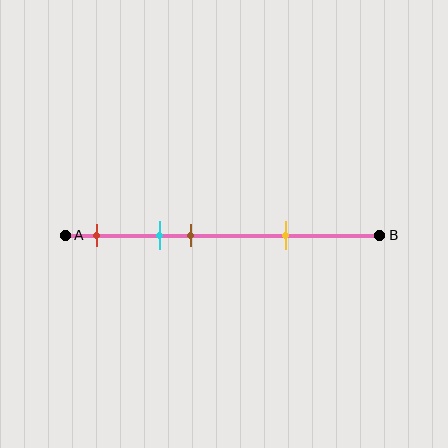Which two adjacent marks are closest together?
The cyan and brown marks are the closest adjacent pair.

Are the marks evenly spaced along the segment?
No, the marks are not evenly spaced.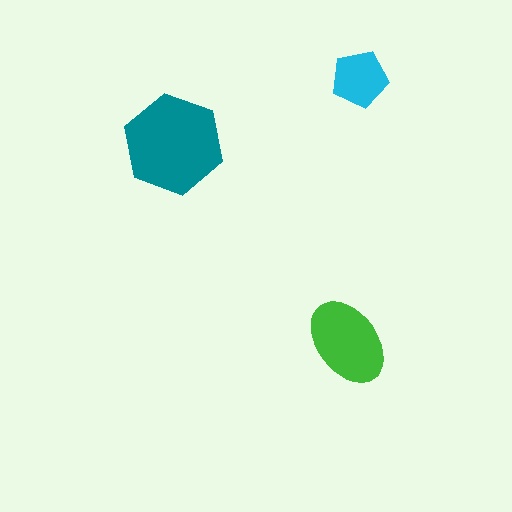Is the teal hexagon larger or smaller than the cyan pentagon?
Larger.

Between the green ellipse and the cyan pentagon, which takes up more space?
The green ellipse.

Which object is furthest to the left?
The teal hexagon is leftmost.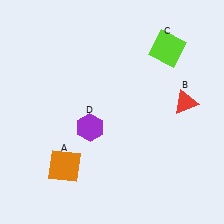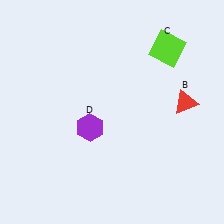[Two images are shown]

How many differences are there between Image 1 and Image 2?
There is 1 difference between the two images.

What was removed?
The orange square (A) was removed in Image 2.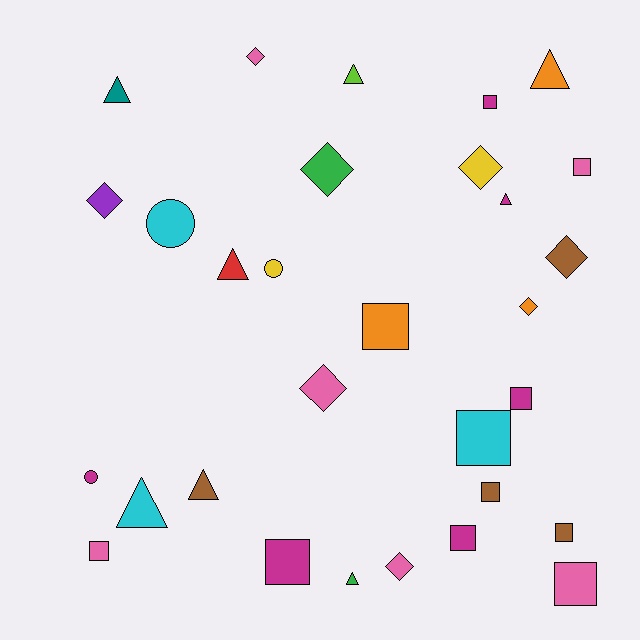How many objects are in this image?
There are 30 objects.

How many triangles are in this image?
There are 8 triangles.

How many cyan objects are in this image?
There are 3 cyan objects.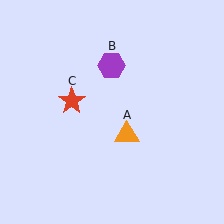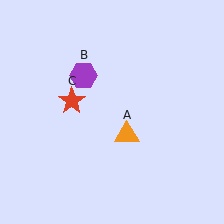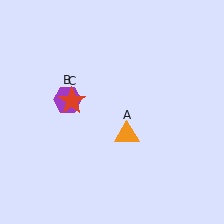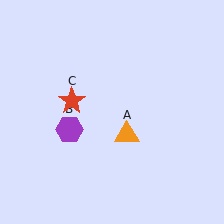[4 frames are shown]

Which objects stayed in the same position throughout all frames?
Orange triangle (object A) and red star (object C) remained stationary.